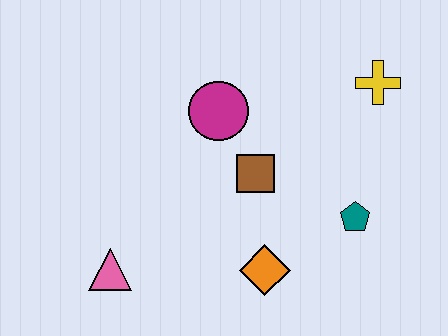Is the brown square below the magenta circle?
Yes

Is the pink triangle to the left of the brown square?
Yes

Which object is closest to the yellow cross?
The teal pentagon is closest to the yellow cross.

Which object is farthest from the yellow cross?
The pink triangle is farthest from the yellow cross.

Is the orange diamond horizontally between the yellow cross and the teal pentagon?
No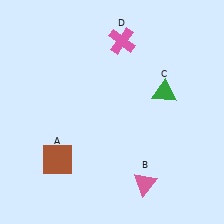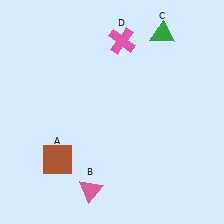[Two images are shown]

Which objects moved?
The objects that moved are: the pink triangle (B), the green triangle (C).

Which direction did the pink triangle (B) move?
The pink triangle (B) moved left.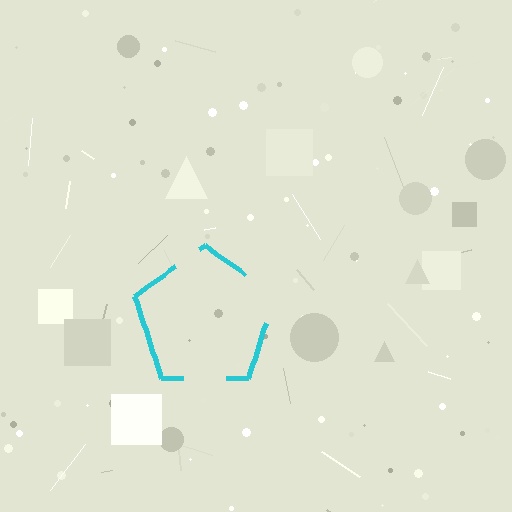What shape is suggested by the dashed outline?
The dashed outline suggests a pentagon.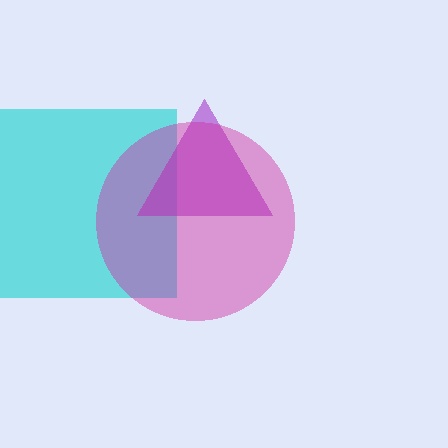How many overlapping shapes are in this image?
There are 3 overlapping shapes in the image.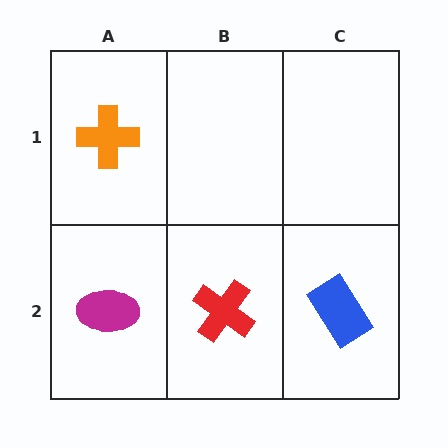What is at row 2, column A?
A magenta ellipse.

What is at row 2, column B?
A red cross.